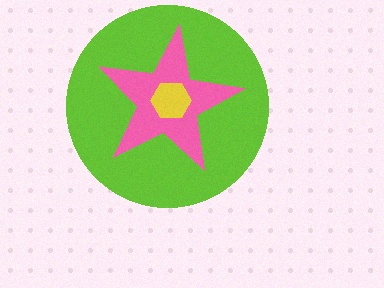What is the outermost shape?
The lime circle.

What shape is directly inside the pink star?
The yellow hexagon.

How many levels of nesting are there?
3.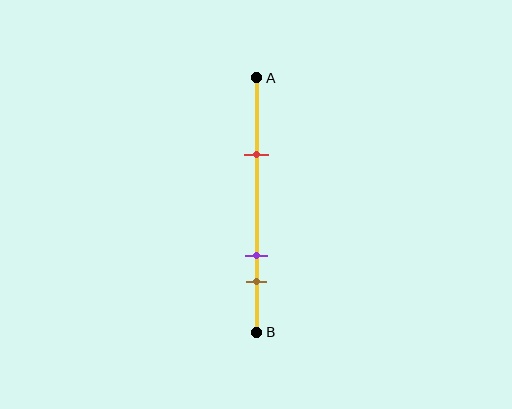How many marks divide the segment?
There are 3 marks dividing the segment.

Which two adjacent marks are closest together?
The purple and brown marks are the closest adjacent pair.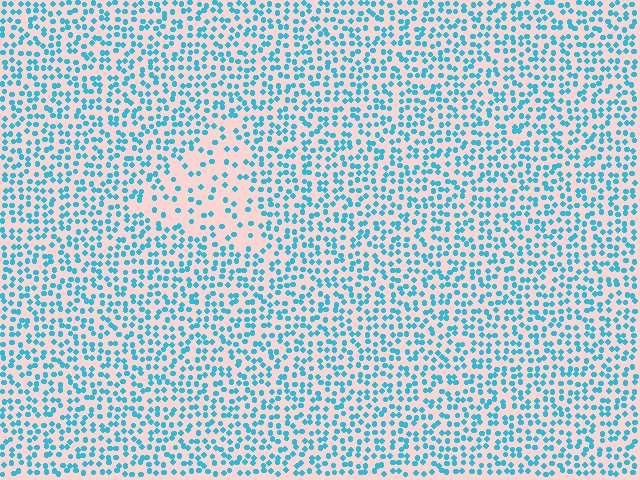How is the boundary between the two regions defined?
The boundary is defined by a change in element density (approximately 2.3x ratio). All elements are the same color, size, and shape.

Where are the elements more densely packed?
The elements are more densely packed outside the triangle boundary.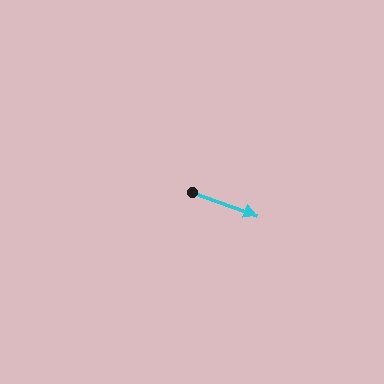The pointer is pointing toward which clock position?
Roughly 4 o'clock.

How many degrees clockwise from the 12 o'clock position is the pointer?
Approximately 110 degrees.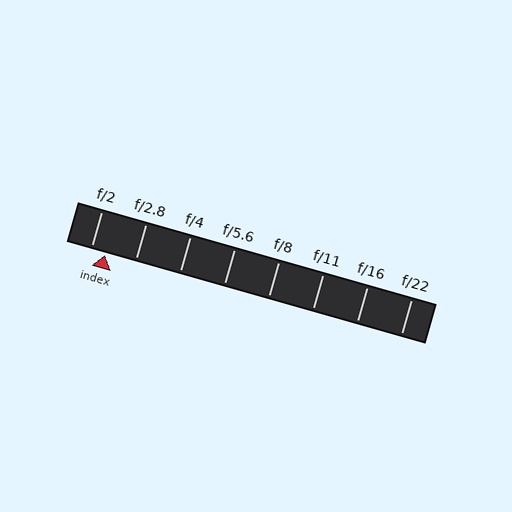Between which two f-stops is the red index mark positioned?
The index mark is between f/2 and f/2.8.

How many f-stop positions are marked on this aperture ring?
There are 8 f-stop positions marked.